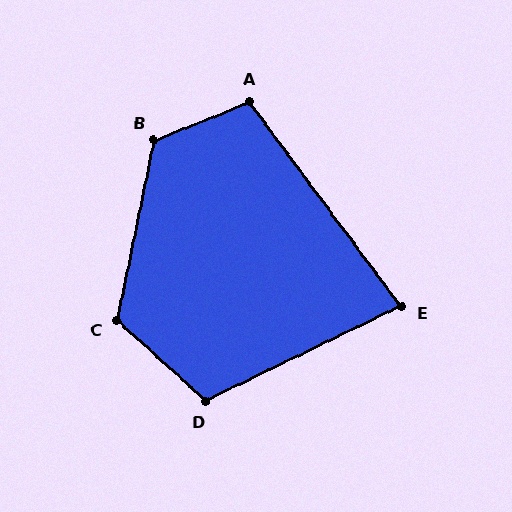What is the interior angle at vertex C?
Approximately 120 degrees (obtuse).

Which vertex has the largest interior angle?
B, at approximately 124 degrees.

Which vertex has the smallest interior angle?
E, at approximately 79 degrees.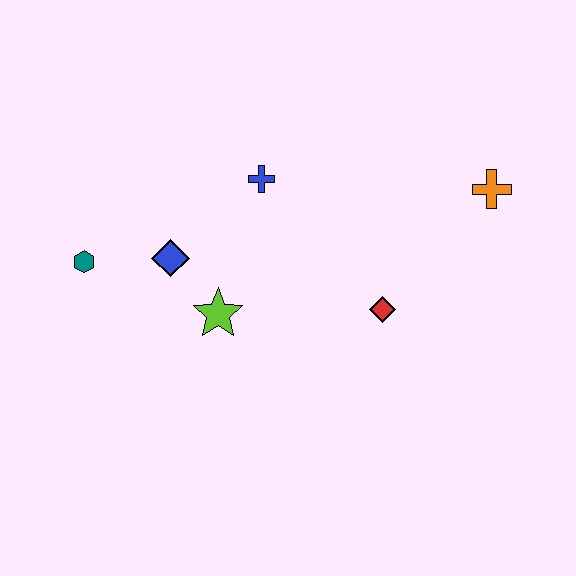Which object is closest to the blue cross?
The blue diamond is closest to the blue cross.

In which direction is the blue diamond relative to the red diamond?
The blue diamond is to the left of the red diamond.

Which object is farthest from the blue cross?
The orange cross is farthest from the blue cross.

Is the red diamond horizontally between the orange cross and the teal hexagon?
Yes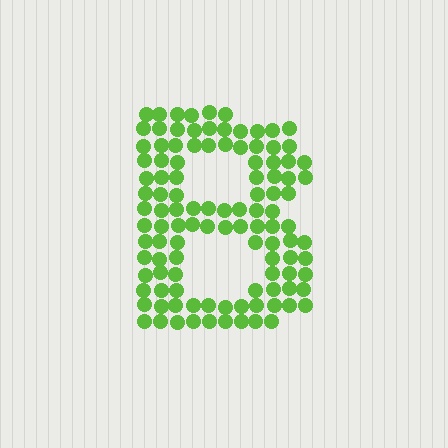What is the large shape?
The large shape is the letter B.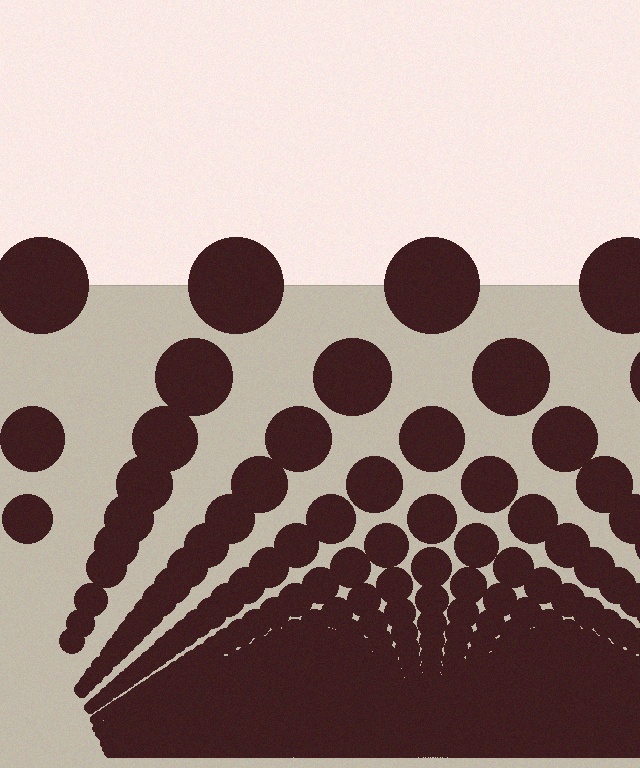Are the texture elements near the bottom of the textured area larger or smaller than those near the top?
Smaller. The gradient is inverted — elements near the bottom are smaller and denser.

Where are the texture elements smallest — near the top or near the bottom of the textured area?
Near the bottom.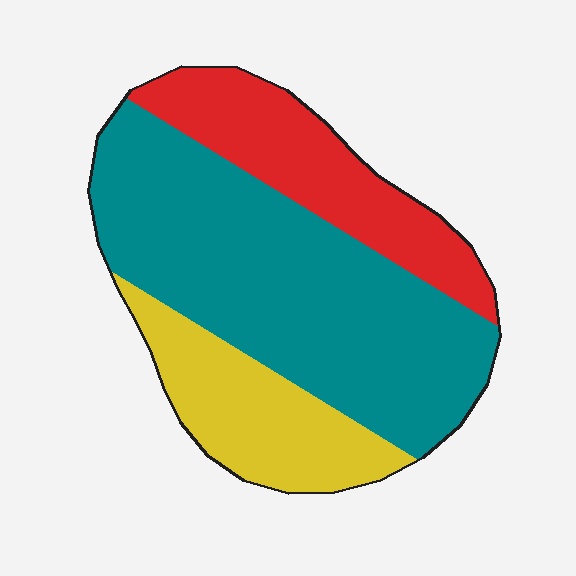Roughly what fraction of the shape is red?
Red covers about 25% of the shape.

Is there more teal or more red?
Teal.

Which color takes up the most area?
Teal, at roughly 55%.